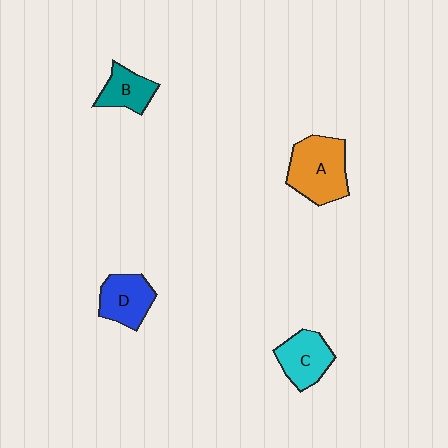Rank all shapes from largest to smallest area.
From largest to smallest: A (orange), D (blue), C (cyan), B (teal).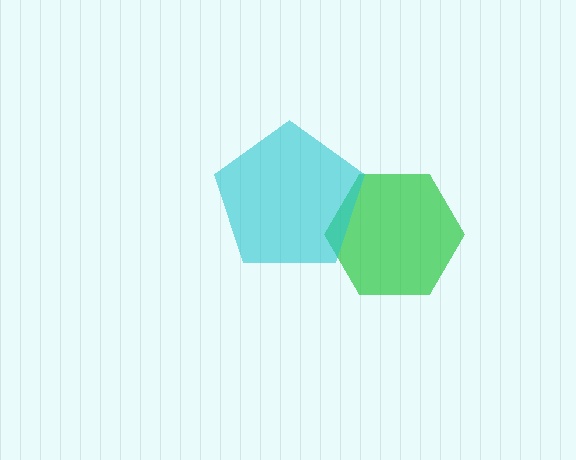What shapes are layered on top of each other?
The layered shapes are: a green hexagon, a cyan pentagon.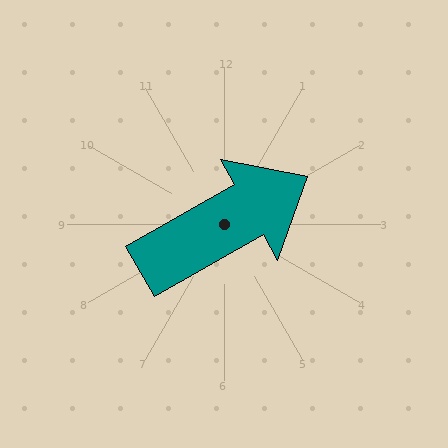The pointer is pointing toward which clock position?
Roughly 2 o'clock.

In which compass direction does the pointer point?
Northeast.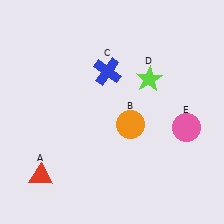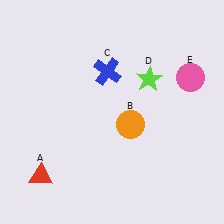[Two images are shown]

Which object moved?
The pink circle (E) moved up.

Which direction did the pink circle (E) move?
The pink circle (E) moved up.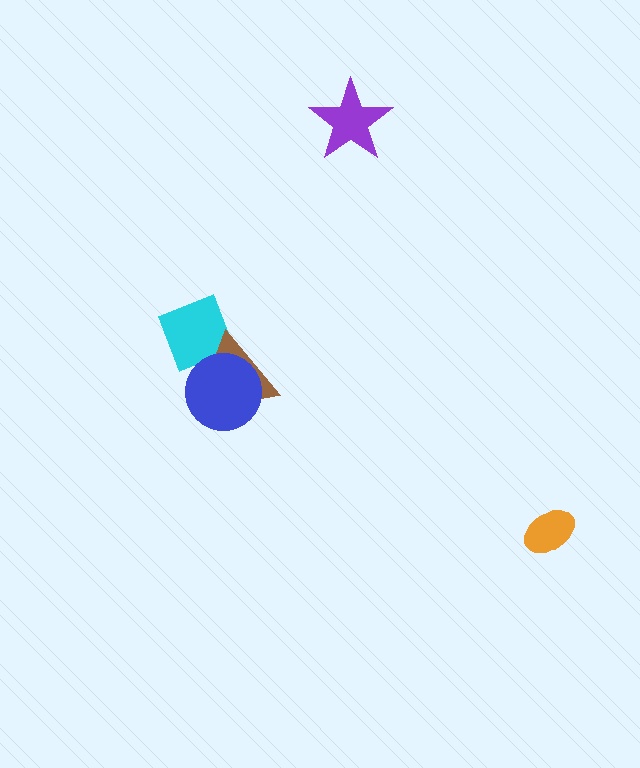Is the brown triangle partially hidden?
Yes, it is partially covered by another shape.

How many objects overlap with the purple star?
0 objects overlap with the purple star.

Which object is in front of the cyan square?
The brown triangle is in front of the cyan square.